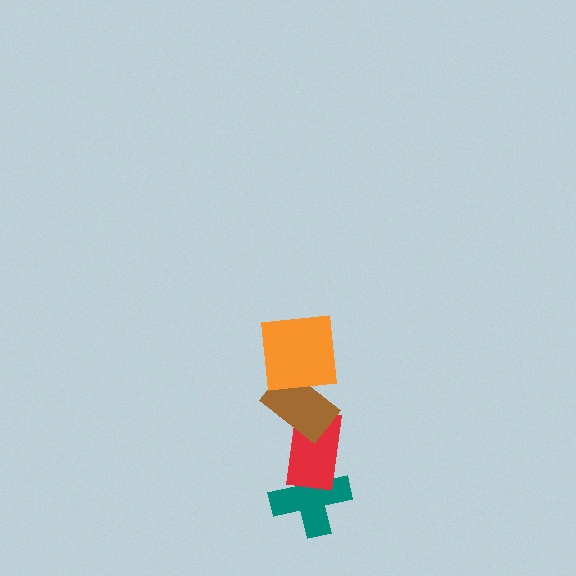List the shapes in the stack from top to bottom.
From top to bottom: the orange square, the brown rectangle, the red rectangle, the teal cross.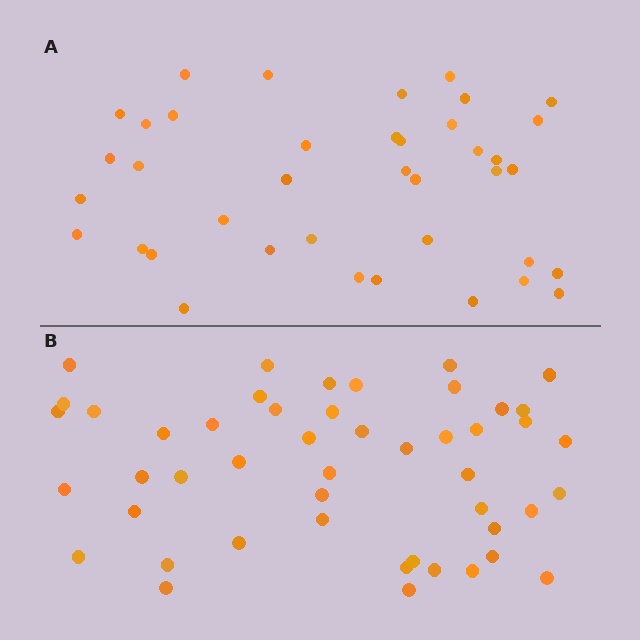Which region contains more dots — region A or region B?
Region B (the bottom region) has more dots.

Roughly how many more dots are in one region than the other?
Region B has roughly 8 or so more dots than region A.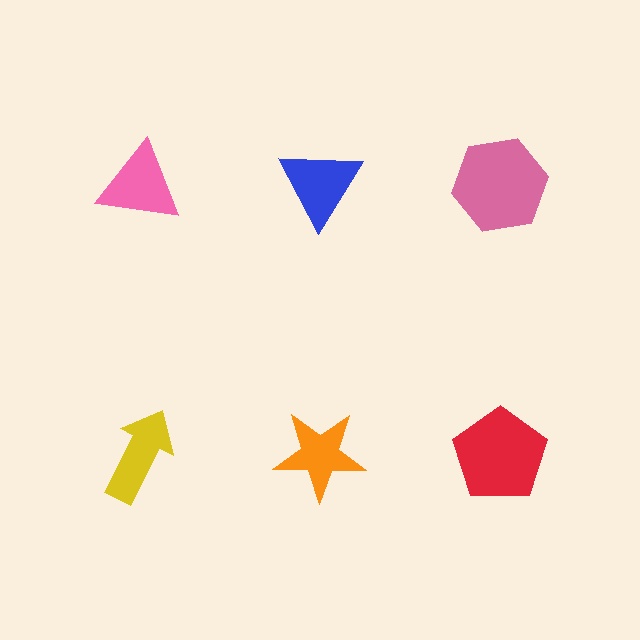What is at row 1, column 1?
A pink triangle.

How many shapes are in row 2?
3 shapes.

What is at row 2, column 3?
A red pentagon.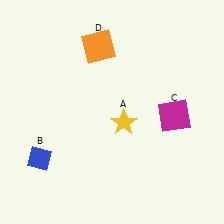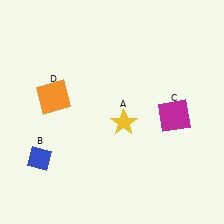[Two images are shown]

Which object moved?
The orange square (D) moved down.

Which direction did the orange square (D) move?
The orange square (D) moved down.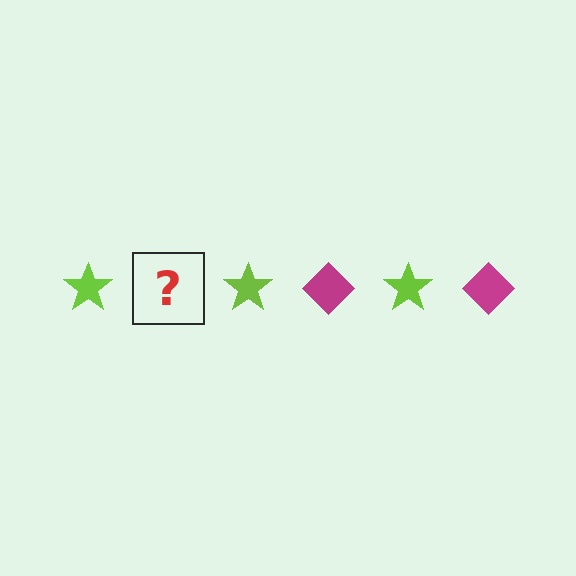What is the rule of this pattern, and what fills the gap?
The rule is that the pattern alternates between lime star and magenta diamond. The gap should be filled with a magenta diamond.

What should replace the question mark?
The question mark should be replaced with a magenta diamond.